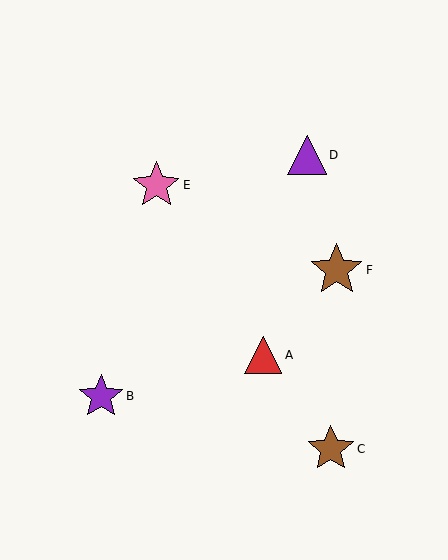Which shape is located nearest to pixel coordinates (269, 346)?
The red triangle (labeled A) at (263, 355) is nearest to that location.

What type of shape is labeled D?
Shape D is a purple triangle.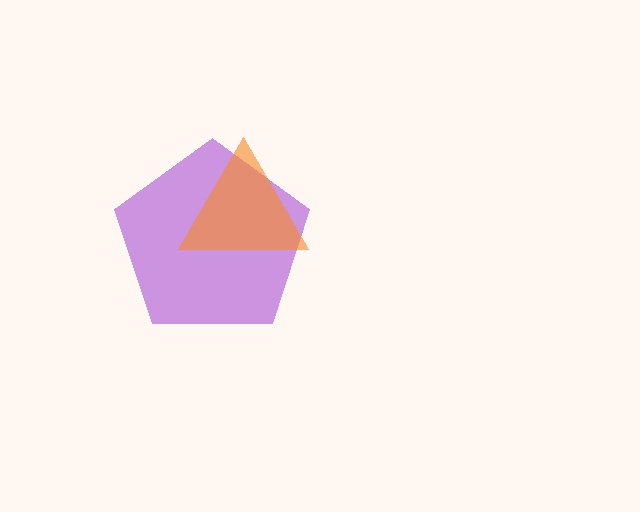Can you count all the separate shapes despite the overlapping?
Yes, there are 2 separate shapes.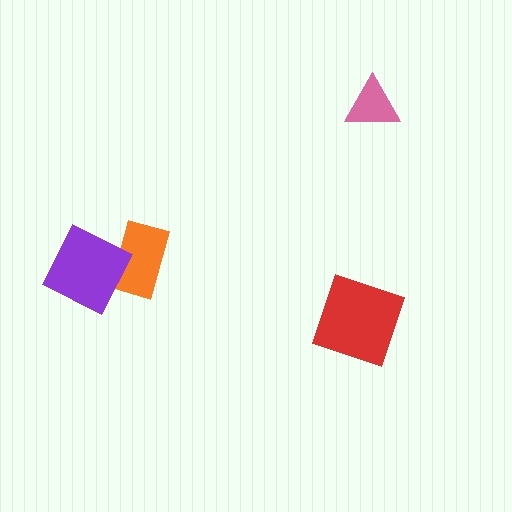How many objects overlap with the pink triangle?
0 objects overlap with the pink triangle.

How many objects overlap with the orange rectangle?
1 object overlaps with the orange rectangle.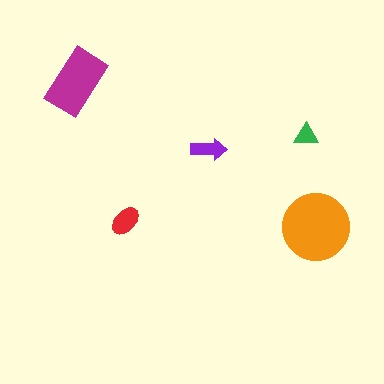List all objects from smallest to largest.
The green triangle, the purple arrow, the red ellipse, the magenta rectangle, the orange circle.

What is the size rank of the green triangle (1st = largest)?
5th.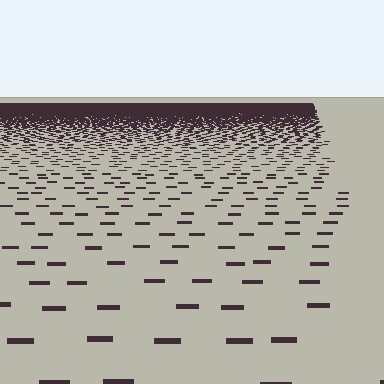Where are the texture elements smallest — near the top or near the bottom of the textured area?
Near the top.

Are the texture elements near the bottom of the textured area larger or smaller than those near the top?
Larger. Near the bottom, elements are closer to the viewer and appear at a bigger on-screen size.